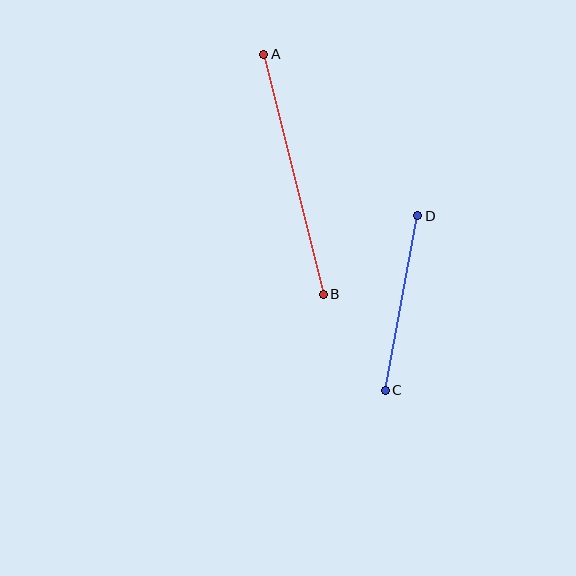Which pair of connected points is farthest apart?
Points A and B are farthest apart.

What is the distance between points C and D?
The distance is approximately 178 pixels.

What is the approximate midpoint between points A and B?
The midpoint is at approximately (293, 174) pixels.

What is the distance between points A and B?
The distance is approximately 247 pixels.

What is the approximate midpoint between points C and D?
The midpoint is at approximately (401, 303) pixels.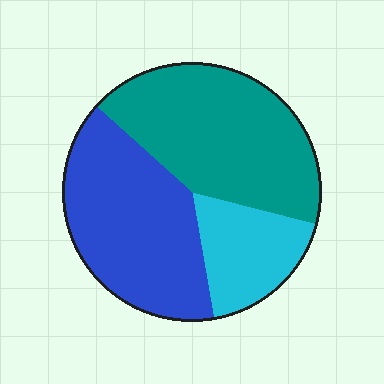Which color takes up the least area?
Cyan, at roughly 20%.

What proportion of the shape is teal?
Teal covers around 40% of the shape.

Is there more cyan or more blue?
Blue.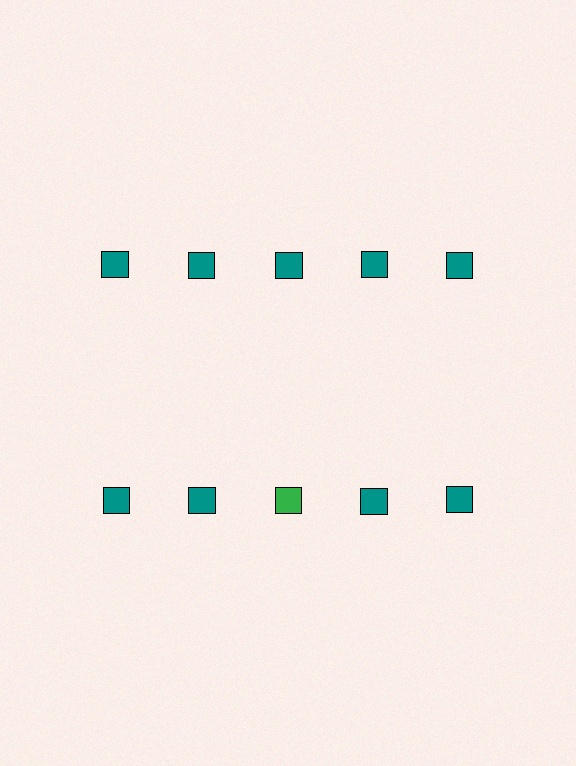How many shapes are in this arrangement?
There are 10 shapes arranged in a grid pattern.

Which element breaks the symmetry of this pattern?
The green square in the second row, center column breaks the symmetry. All other shapes are teal squares.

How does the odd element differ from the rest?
It has a different color: green instead of teal.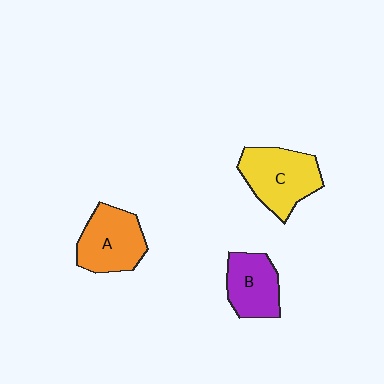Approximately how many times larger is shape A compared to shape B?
Approximately 1.2 times.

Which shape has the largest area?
Shape C (yellow).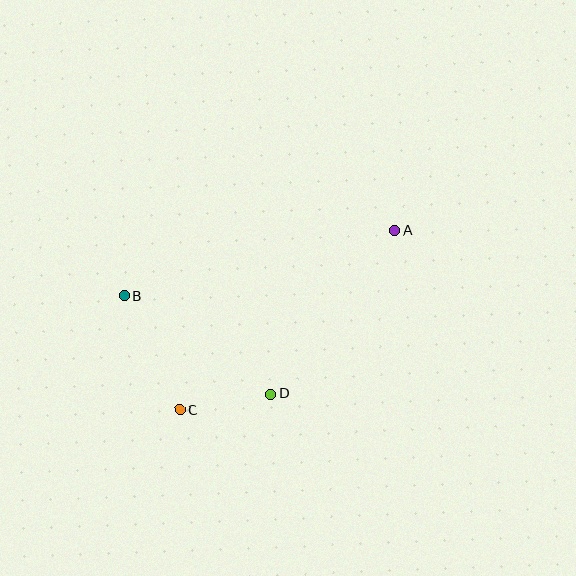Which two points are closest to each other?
Points C and D are closest to each other.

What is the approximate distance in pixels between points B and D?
The distance between B and D is approximately 176 pixels.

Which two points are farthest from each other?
Points A and C are farthest from each other.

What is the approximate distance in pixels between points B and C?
The distance between B and C is approximately 127 pixels.